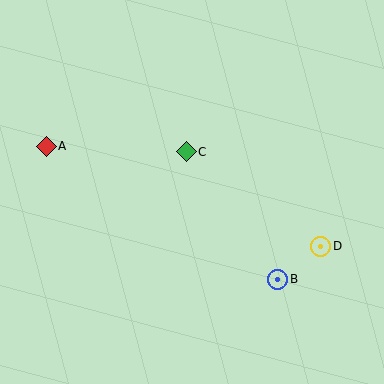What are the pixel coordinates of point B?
Point B is at (278, 279).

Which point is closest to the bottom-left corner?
Point A is closest to the bottom-left corner.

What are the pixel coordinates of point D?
Point D is at (321, 246).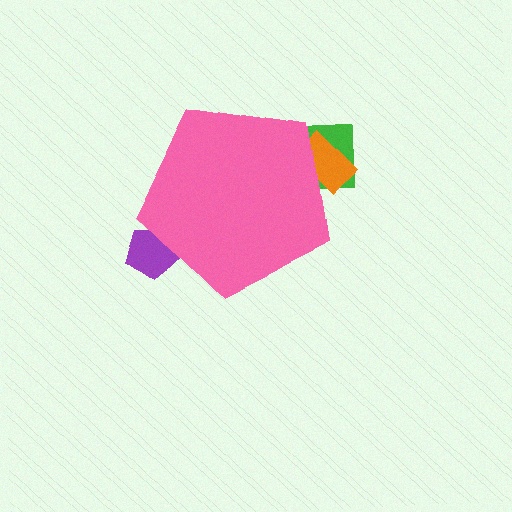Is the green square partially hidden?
Yes, the green square is partially hidden behind the pink pentagon.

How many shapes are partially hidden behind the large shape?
3 shapes are partially hidden.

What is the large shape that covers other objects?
A pink pentagon.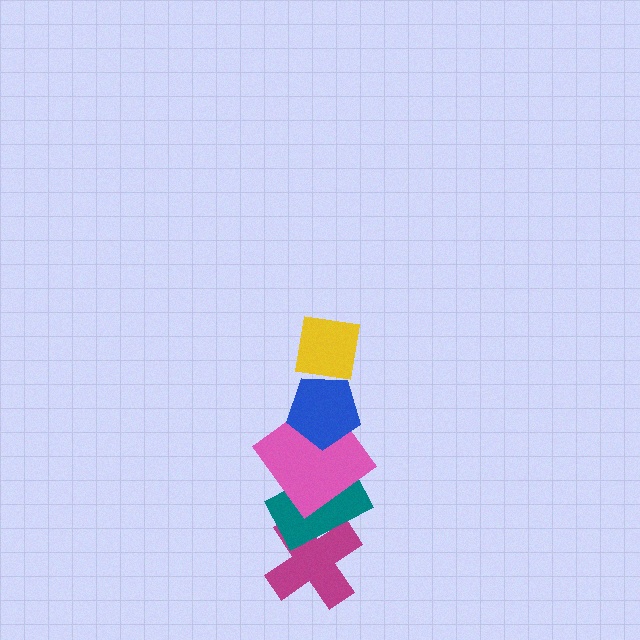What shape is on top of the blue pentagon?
The yellow square is on top of the blue pentagon.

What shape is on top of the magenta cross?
The teal rectangle is on top of the magenta cross.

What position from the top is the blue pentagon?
The blue pentagon is 2nd from the top.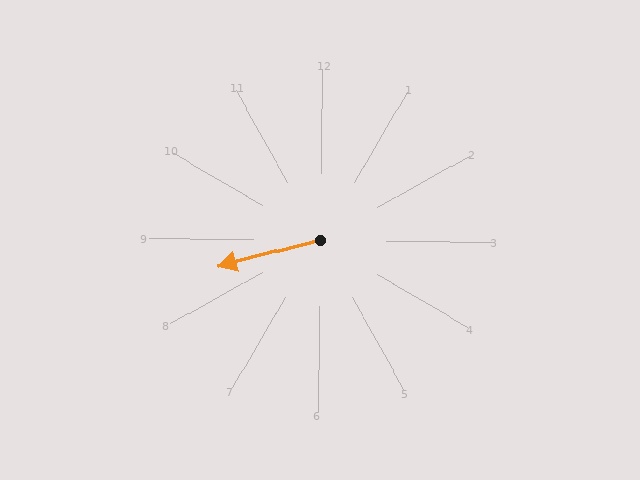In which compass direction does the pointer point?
West.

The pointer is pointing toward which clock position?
Roughly 9 o'clock.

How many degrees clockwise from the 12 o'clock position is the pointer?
Approximately 255 degrees.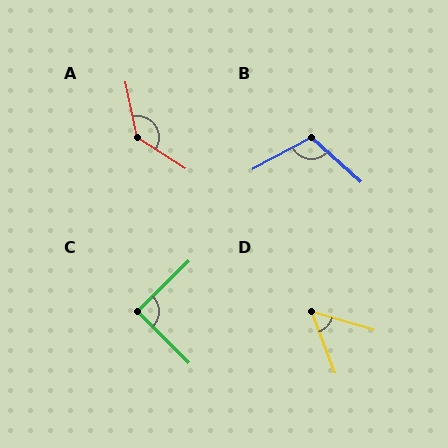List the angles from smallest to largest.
D (53°), C (89°), B (110°), A (134°).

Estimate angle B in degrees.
Approximately 110 degrees.